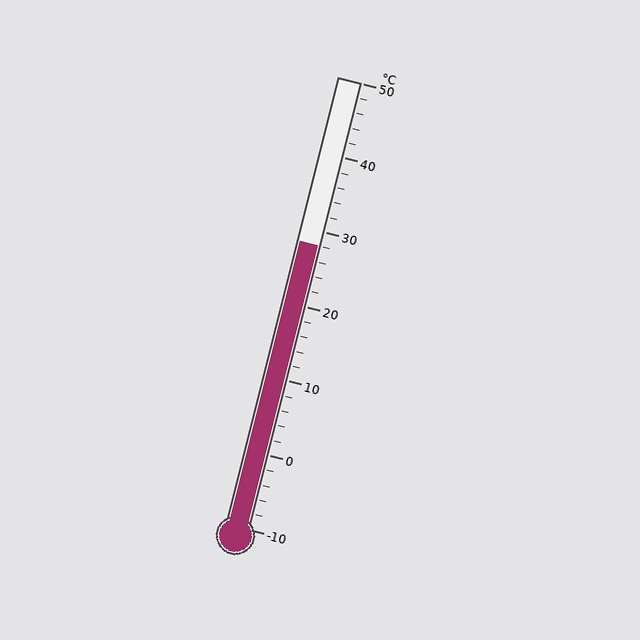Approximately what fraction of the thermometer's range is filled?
The thermometer is filled to approximately 65% of its range.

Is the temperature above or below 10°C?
The temperature is above 10°C.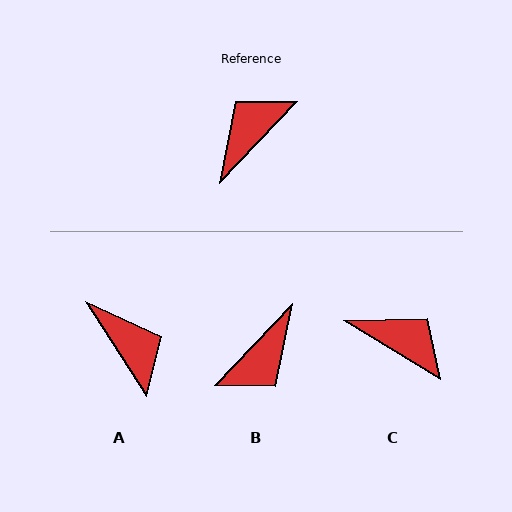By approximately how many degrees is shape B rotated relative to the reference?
Approximately 180 degrees counter-clockwise.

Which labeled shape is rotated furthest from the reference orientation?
B, about 180 degrees away.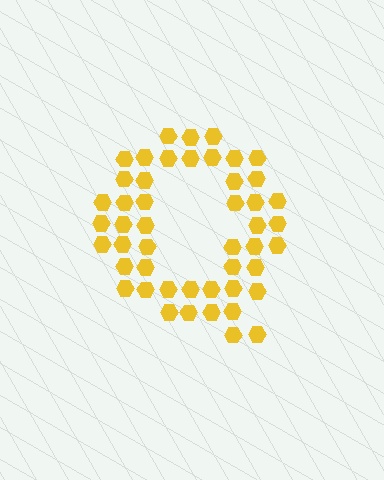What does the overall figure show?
The overall figure shows the letter Q.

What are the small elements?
The small elements are hexagons.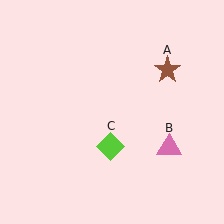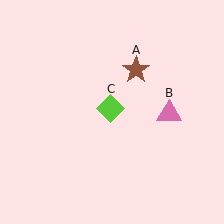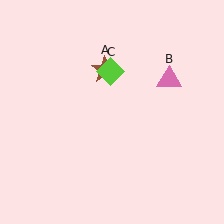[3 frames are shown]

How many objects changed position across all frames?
3 objects changed position: brown star (object A), pink triangle (object B), lime diamond (object C).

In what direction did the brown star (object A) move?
The brown star (object A) moved left.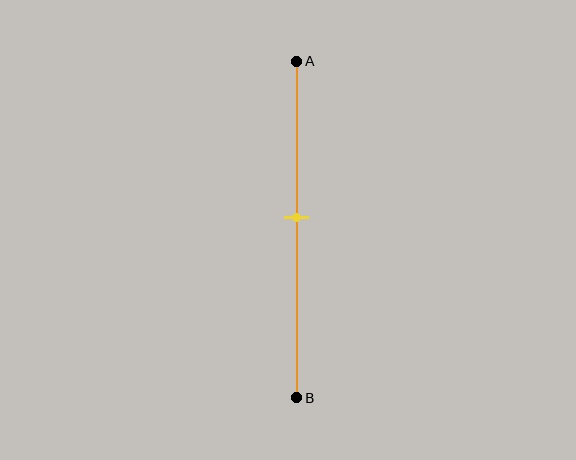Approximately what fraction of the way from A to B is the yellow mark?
The yellow mark is approximately 45% of the way from A to B.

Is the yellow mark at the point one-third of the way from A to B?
No, the mark is at about 45% from A, not at the 33% one-third point.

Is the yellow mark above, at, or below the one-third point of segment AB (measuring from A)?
The yellow mark is below the one-third point of segment AB.